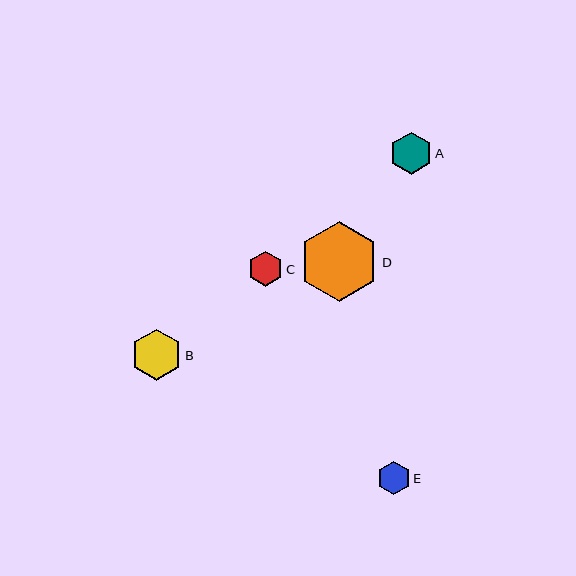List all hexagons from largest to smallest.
From largest to smallest: D, B, A, C, E.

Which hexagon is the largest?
Hexagon D is the largest with a size of approximately 80 pixels.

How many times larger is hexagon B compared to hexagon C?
Hexagon B is approximately 1.4 times the size of hexagon C.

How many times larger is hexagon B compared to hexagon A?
Hexagon B is approximately 1.2 times the size of hexagon A.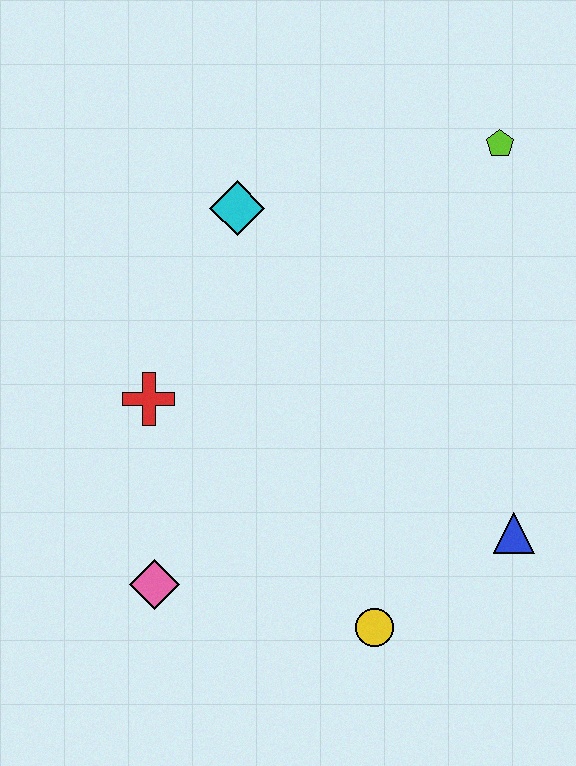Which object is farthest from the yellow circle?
The lime pentagon is farthest from the yellow circle.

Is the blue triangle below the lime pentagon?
Yes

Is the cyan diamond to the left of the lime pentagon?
Yes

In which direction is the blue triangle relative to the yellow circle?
The blue triangle is to the right of the yellow circle.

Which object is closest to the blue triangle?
The yellow circle is closest to the blue triangle.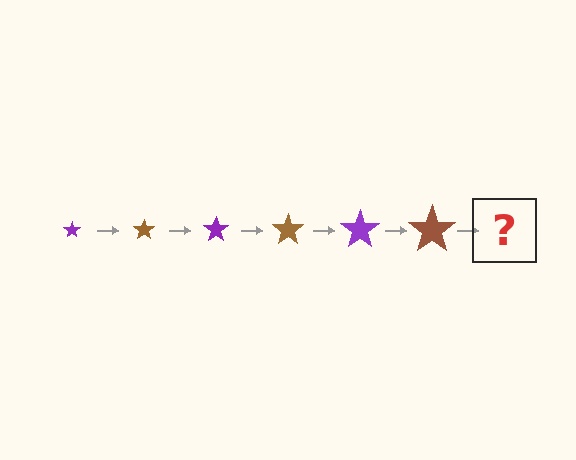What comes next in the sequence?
The next element should be a purple star, larger than the previous one.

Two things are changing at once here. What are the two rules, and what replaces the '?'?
The two rules are that the star grows larger each step and the color cycles through purple and brown. The '?' should be a purple star, larger than the previous one.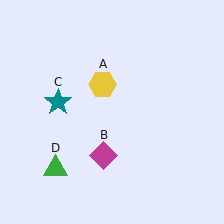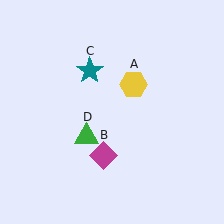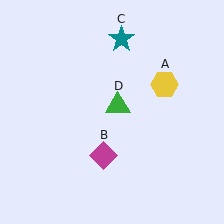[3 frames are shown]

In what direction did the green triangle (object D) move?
The green triangle (object D) moved up and to the right.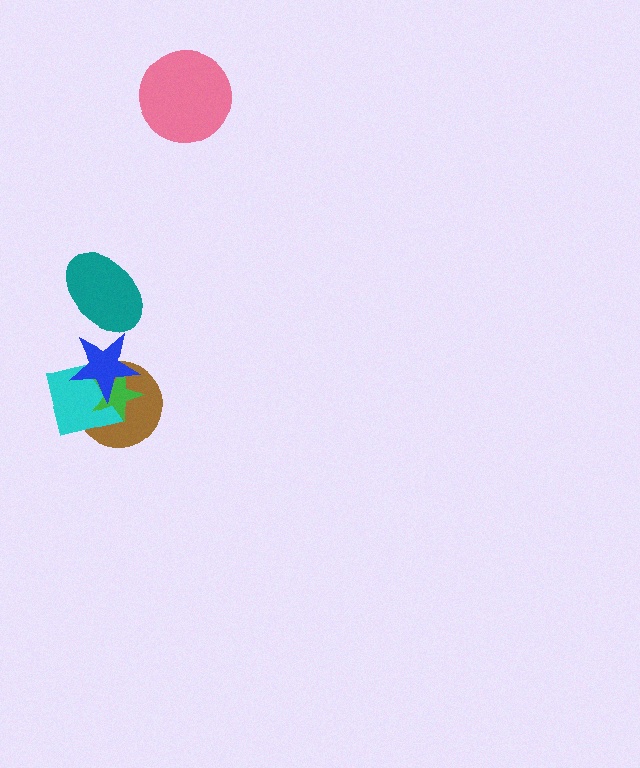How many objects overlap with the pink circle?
0 objects overlap with the pink circle.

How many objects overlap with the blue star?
4 objects overlap with the blue star.